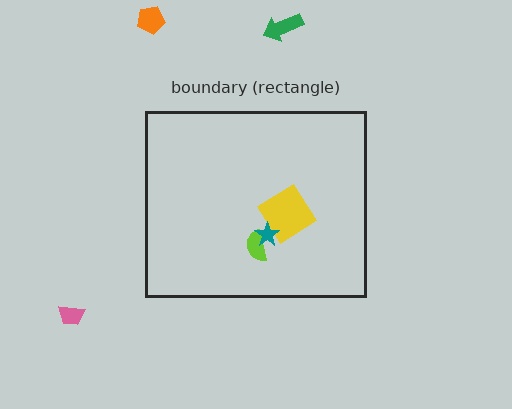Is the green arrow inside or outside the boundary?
Outside.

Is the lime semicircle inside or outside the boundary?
Inside.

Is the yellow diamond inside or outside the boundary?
Inside.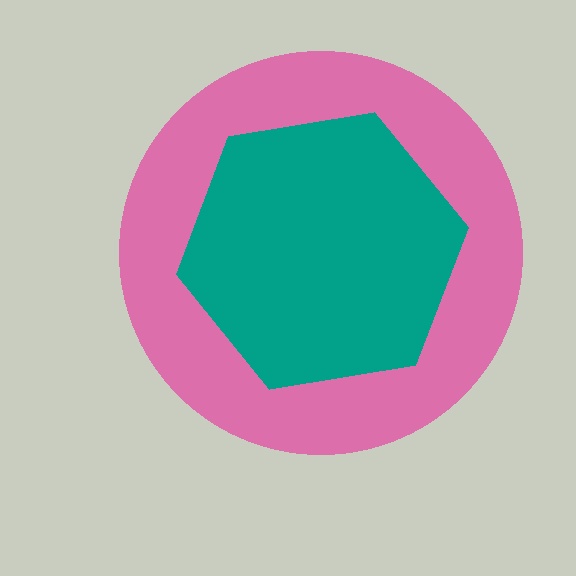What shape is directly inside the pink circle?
The teal hexagon.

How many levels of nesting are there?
2.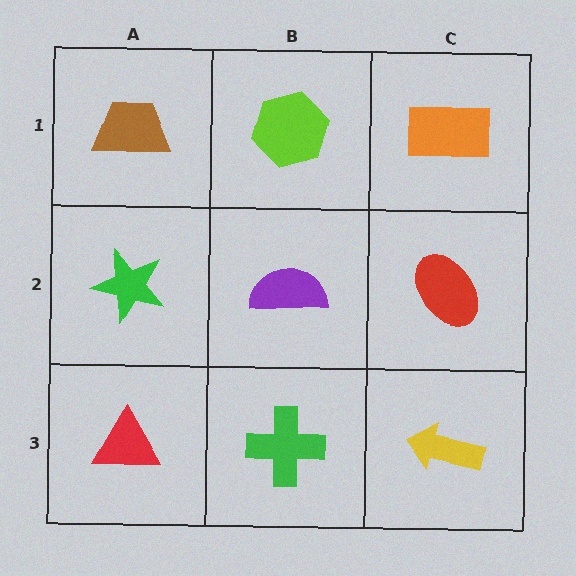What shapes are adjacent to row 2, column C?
An orange rectangle (row 1, column C), a yellow arrow (row 3, column C), a purple semicircle (row 2, column B).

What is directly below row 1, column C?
A red ellipse.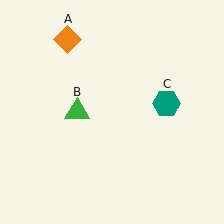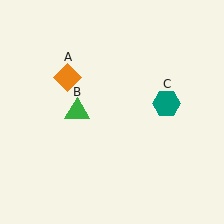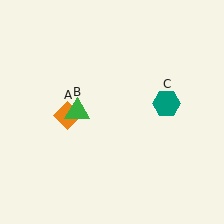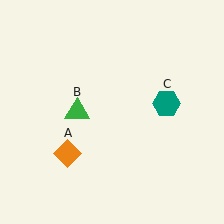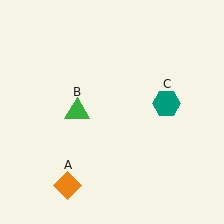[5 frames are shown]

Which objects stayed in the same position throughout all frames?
Green triangle (object B) and teal hexagon (object C) remained stationary.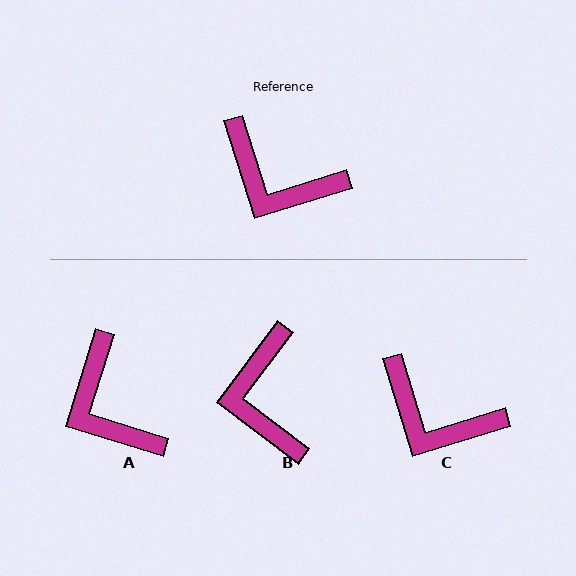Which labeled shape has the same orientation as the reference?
C.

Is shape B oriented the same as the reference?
No, it is off by about 54 degrees.